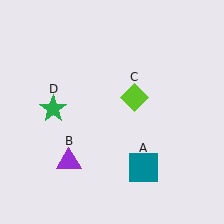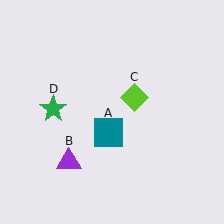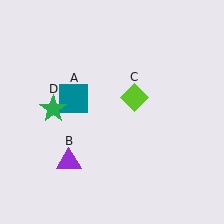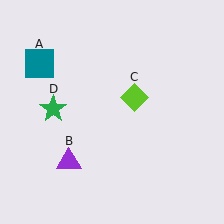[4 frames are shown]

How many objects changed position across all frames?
1 object changed position: teal square (object A).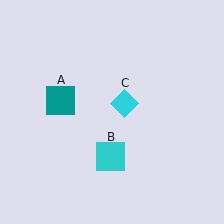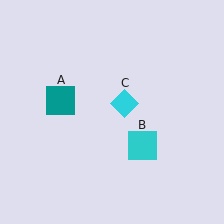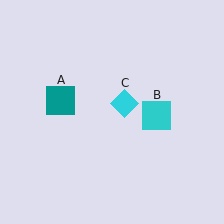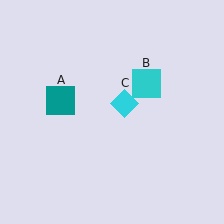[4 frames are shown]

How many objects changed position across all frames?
1 object changed position: cyan square (object B).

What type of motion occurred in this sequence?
The cyan square (object B) rotated counterclockwise around the center of the scene.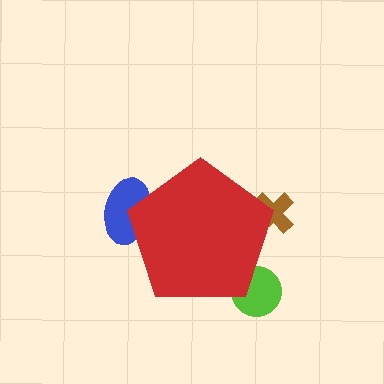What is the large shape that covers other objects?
A red pentagon.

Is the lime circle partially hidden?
Yes, the lime circle is partially hidden behind the red pentagon.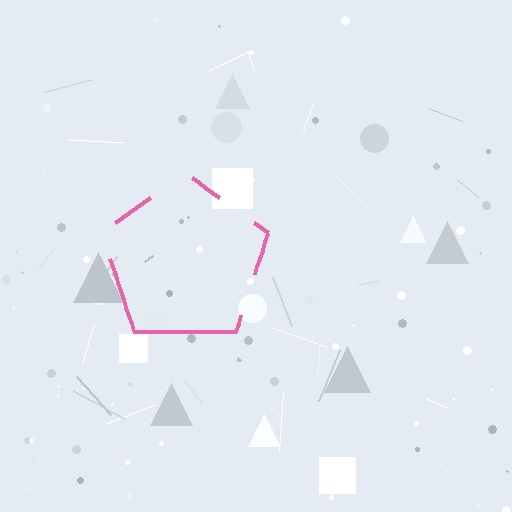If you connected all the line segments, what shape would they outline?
They would outline a pentagon.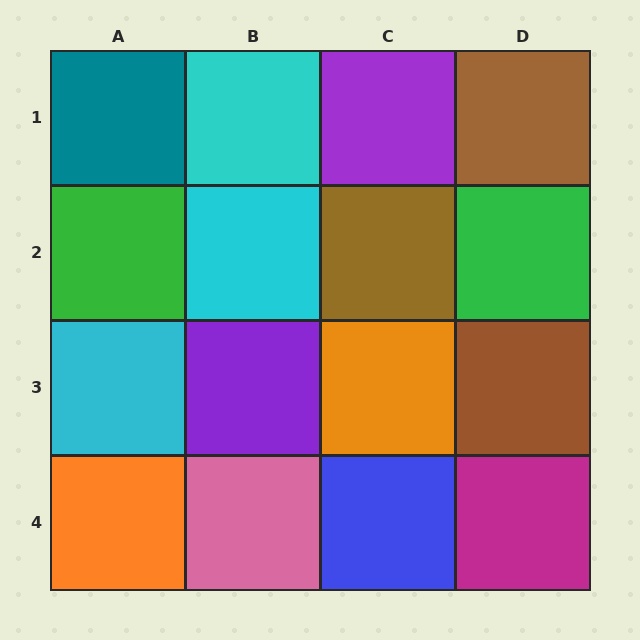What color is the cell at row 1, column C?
Purple.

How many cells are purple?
2 cells are purple.